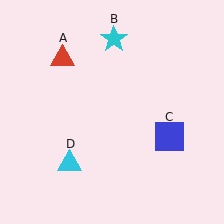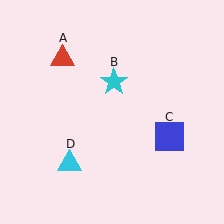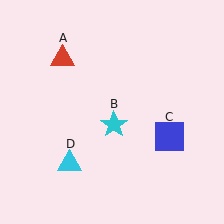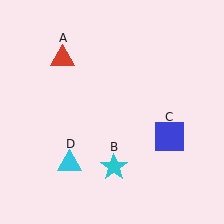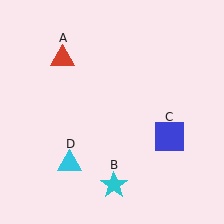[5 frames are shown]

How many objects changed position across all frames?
1 object changed position: cyan star (object B).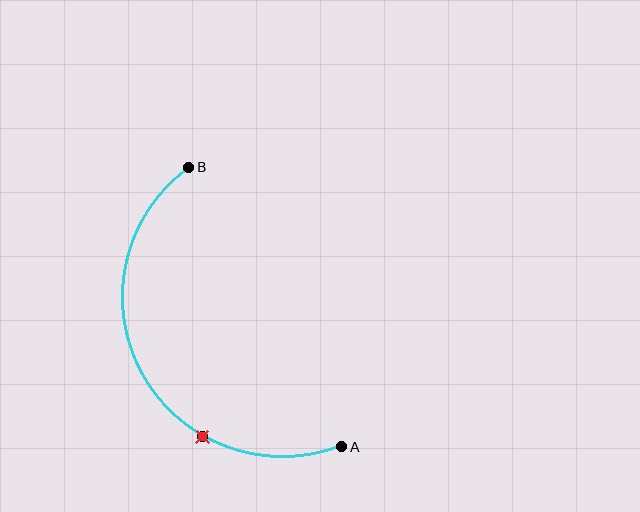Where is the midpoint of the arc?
The arc midpoint is the point on the curve farthest from the straight line joining A and B. It sits to the left of that line.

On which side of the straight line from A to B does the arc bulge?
The arc bulges to the left of the straight line connecting A and B.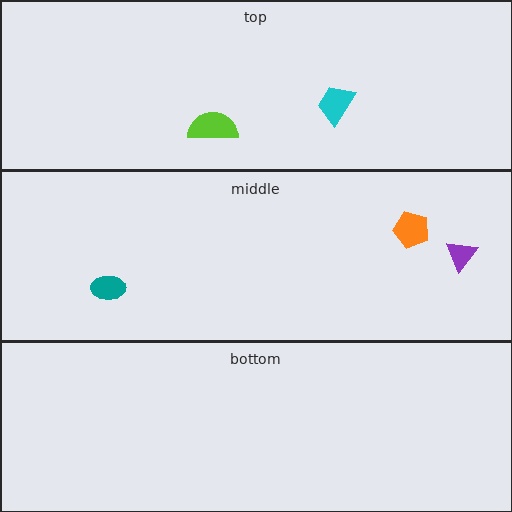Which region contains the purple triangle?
The middle region.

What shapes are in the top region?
The lime semicircle, the cyan trapezoid.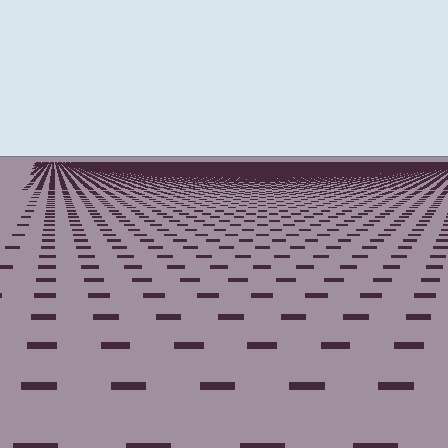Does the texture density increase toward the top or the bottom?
Density increases toward the top.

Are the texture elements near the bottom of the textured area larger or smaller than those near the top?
Larger. Near the bottom, elements are closer to the viewer and appear at a bigger on-screen size.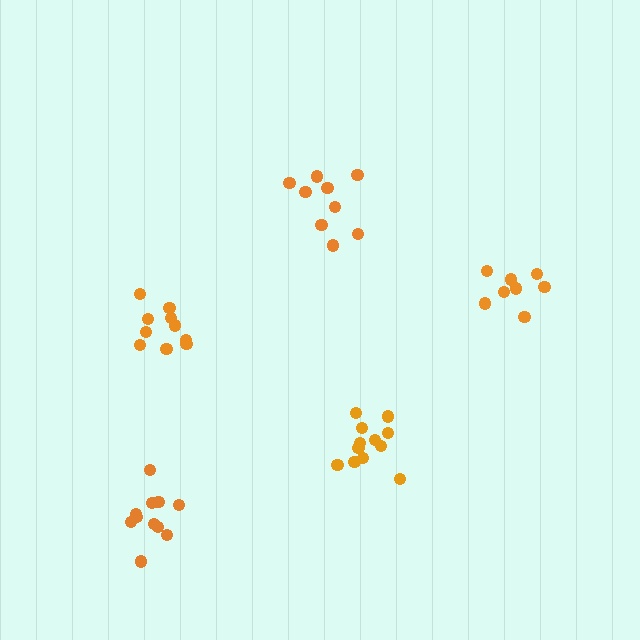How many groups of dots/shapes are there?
There are 5 groups.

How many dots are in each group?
Group 1: 11 dots, Group 2: 12 dots, Group 3: 9 dots, Group 4: 10 dots, Group 5: 8 dots (50 total).